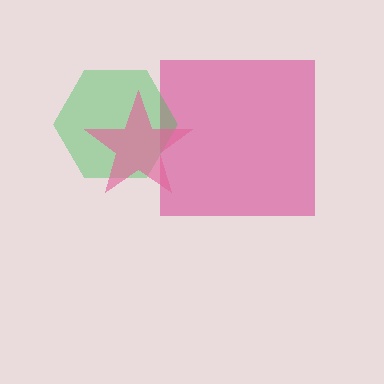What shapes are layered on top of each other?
The layered shapes are: a magenta square, a green hexagon, a pink star.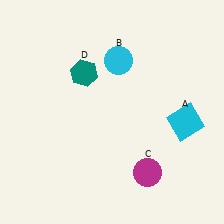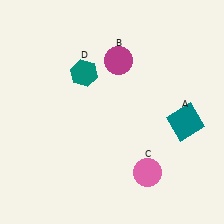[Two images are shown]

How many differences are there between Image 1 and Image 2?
There are 3 differences between the two images.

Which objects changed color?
A changed from cyan to teal. B changed from cyan to magenta. C changed from magenta to pink.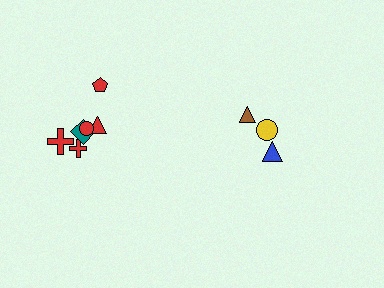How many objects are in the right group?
There are 3 objects.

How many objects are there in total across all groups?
There are 9 objects.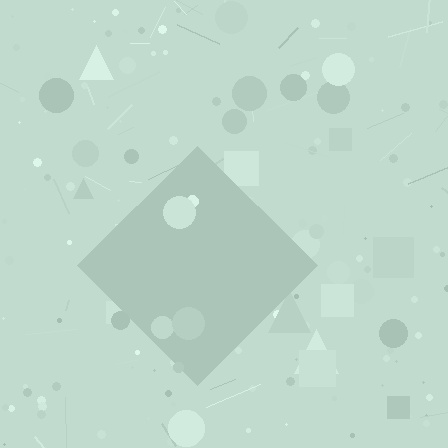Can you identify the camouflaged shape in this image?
The camouflaged shape is a diamond.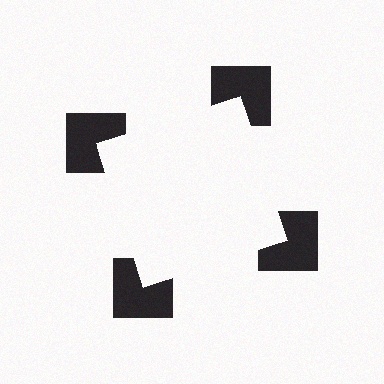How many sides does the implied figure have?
4 sides.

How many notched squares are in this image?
There are 4 — one at each vertex of the illusory square.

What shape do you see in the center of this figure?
An illusory square — its edges are inferred from the aligned wedge cuts in the notched squares, not physically drawn.